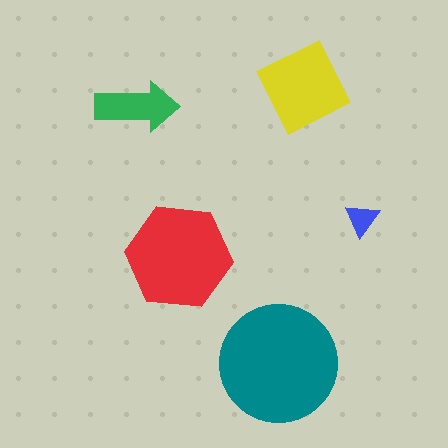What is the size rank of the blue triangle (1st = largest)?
5th.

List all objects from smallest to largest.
The blue triangle, the green arrow, the yellow diamond, the red hexagon, the teal circle.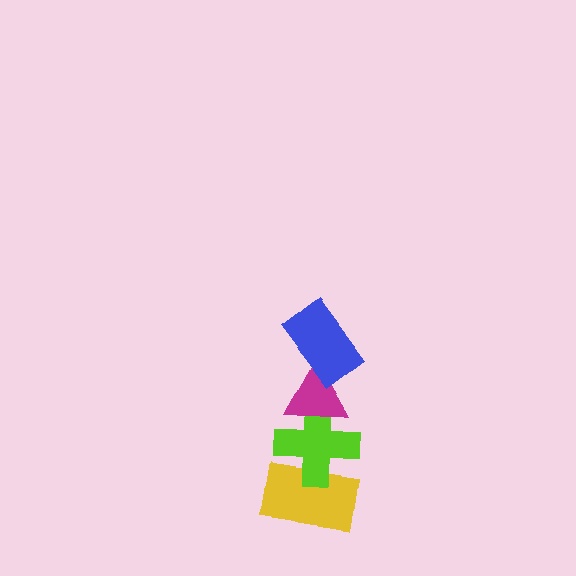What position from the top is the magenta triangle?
The magenta triangle is 2nd from the top.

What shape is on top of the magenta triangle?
The blue rectangle is on top of the magenta triangle.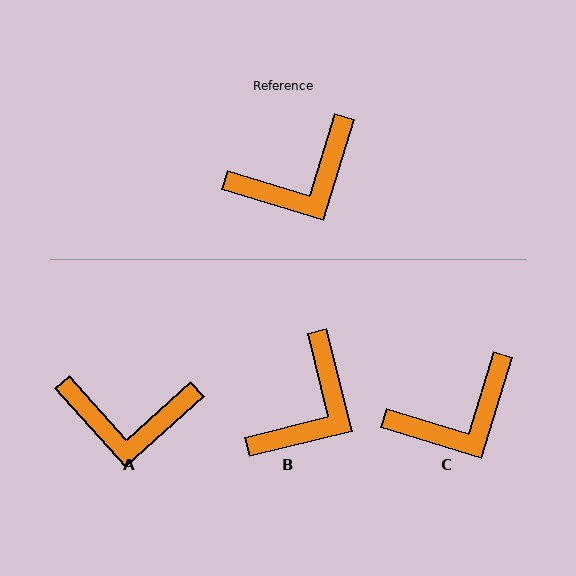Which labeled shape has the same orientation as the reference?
C.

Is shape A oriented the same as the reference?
No, it is off by about 31 degrees.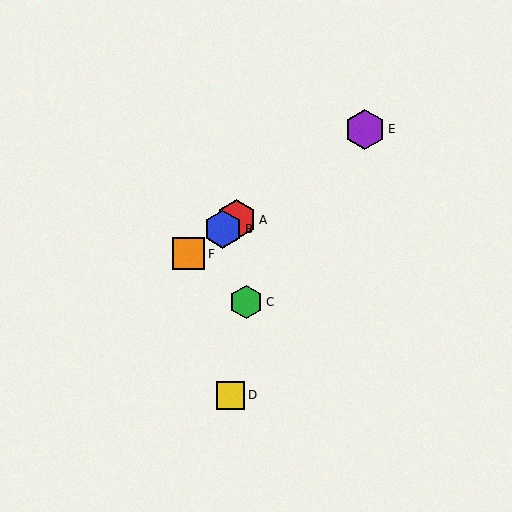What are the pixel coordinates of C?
Object C is at (246, 302).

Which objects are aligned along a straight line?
Objects A, B, E, F are aligned along a straight line.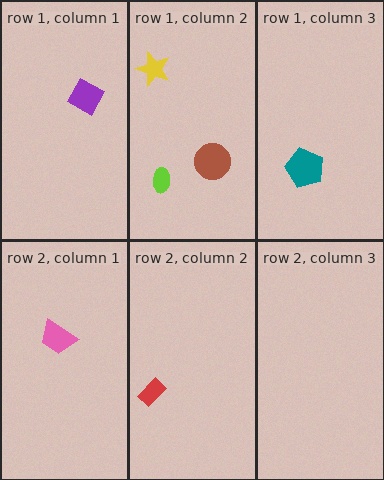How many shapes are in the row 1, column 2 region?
3.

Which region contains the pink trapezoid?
The row 2, column 1 region.